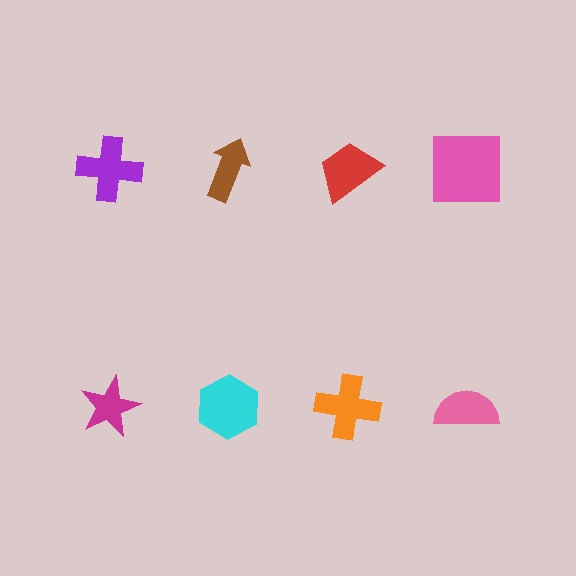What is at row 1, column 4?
A pink square.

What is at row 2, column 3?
An orange cross.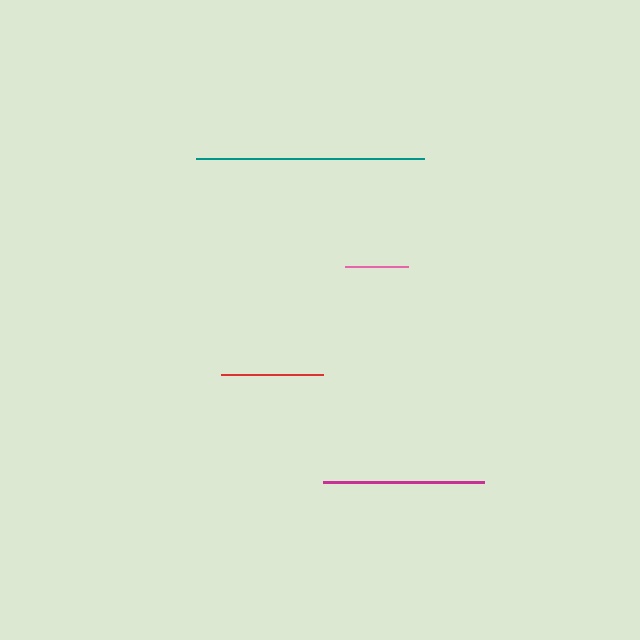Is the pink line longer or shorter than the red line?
The red line is longer than the pink line.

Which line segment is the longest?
The teal line is the longest at approximately 227 pixels.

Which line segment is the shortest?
The pink line is the shortest at approximately 63 pixels.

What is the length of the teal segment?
The teal segment is approximately 227 pixels long.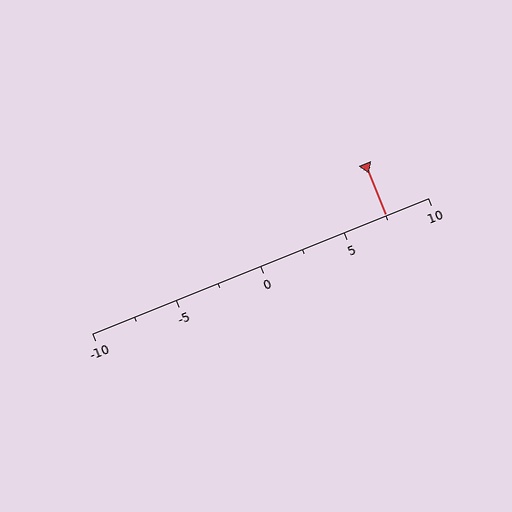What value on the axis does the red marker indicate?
The marker indicates approximately 7.5.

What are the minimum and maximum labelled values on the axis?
The axis runs from -10 to 10.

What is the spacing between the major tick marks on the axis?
The major ticks are spaced 5 apart.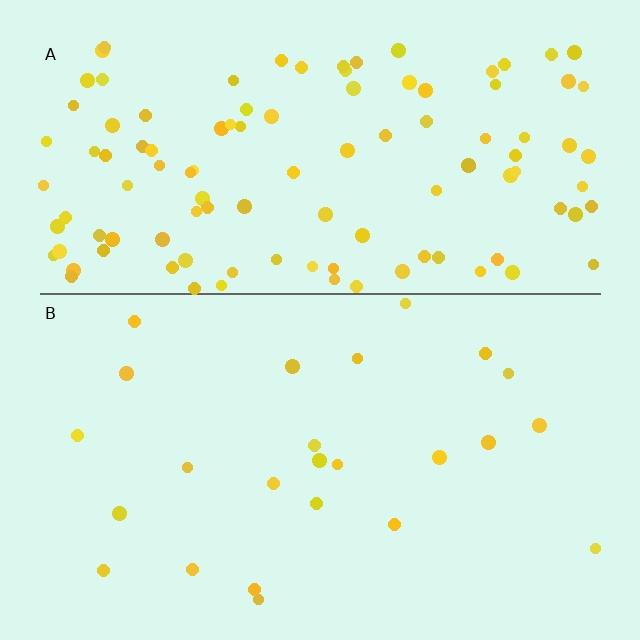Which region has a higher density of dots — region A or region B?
A (the top).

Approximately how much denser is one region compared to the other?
Approximately 4.6× — region A over region B.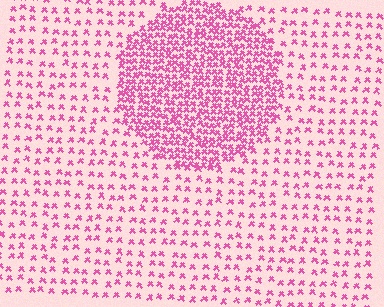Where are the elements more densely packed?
The elements are more densely packed inside the circle boundary.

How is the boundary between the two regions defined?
The boundary is defined by a change in element density (approximately 2.6x ratio). All elements are the same color, size, and shape.